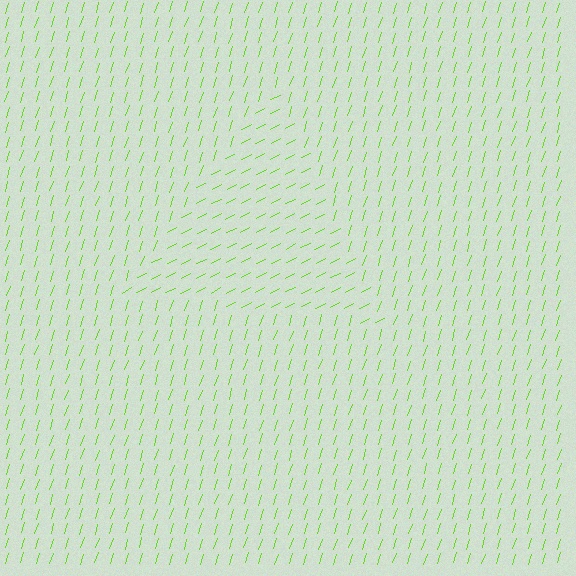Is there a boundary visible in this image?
Yes, there is a texture boundary formed by a change in line orientation.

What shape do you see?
I see a triangle.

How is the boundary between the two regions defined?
The boundary is defined purely by a change in line orientation (approximately 45 degrees difference). All lines are the same color and thickness.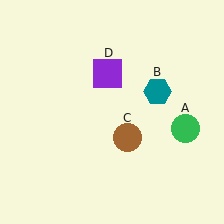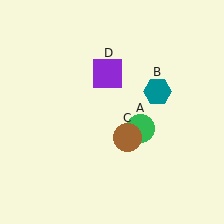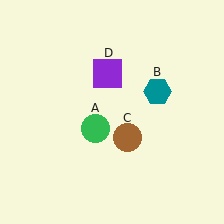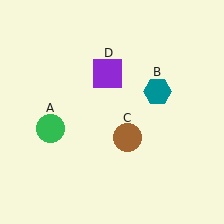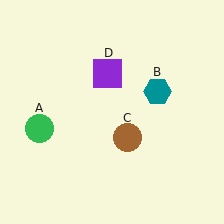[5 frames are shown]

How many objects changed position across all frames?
1 object changed position: green circle (object A).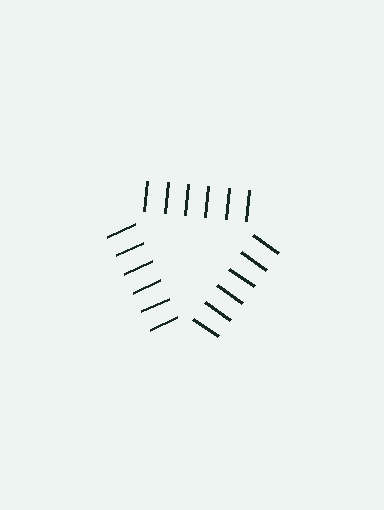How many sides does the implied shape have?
3 sides — the line-ends trace a triangle.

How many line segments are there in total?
18 — 6 along each of the 3 edges.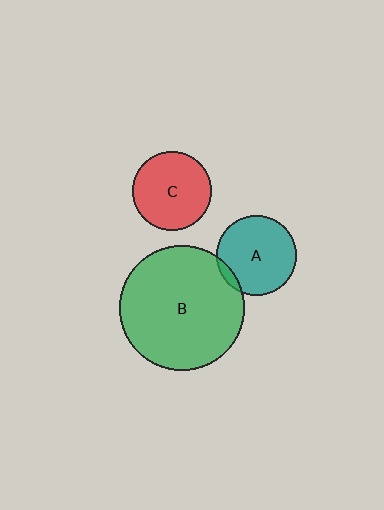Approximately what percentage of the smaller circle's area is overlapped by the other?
Approximately 5%.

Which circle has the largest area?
Circle B (green).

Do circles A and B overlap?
Yes.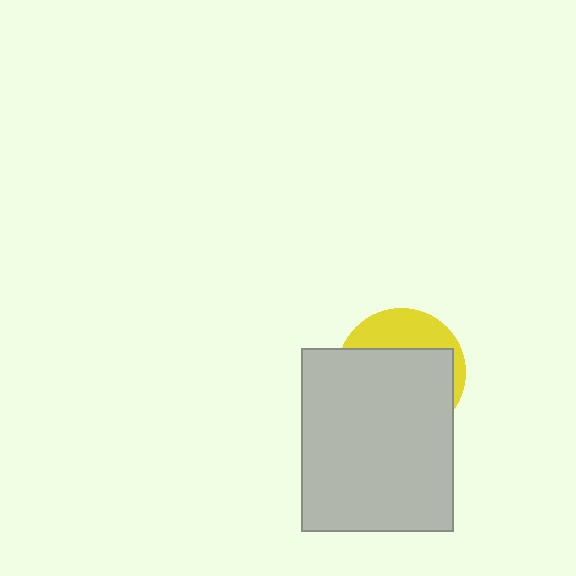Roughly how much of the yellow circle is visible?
A small part of it is visible (roughly 30%).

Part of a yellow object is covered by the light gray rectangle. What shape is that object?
It is a circle.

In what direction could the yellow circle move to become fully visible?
The yellow circle could move up. That would shift it out from behind the light gray rectangle entirely.